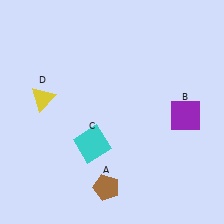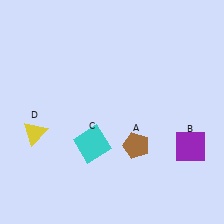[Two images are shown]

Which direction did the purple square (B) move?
The purple square (B) moved down.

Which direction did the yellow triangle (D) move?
The yellow triangle (D) moved down.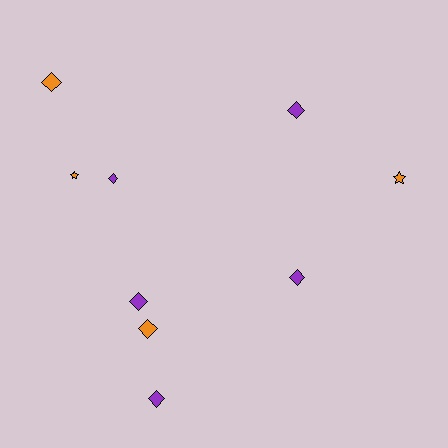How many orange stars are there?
There are 2 orange stars.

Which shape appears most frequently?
Diamond, with 7 objects.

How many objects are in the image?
There are 9 objects.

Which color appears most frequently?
Purple, with 5 objects.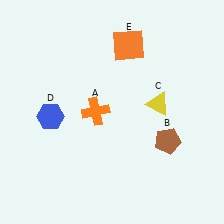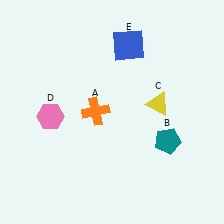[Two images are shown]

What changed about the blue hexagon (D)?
In Image 1, D is blue. In Image 2, it changed to pink.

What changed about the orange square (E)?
In Image 1, E is orange. In Image 2, it changed to blue.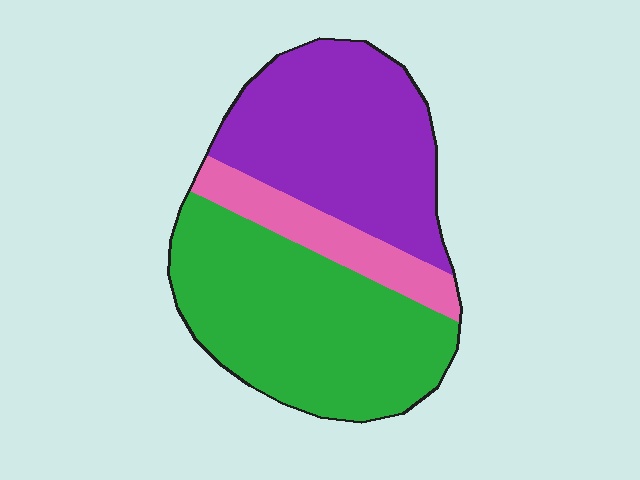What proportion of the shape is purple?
Purple takes up between a third and a half of the shape.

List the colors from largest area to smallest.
From largest to smallest: green, purple, pink.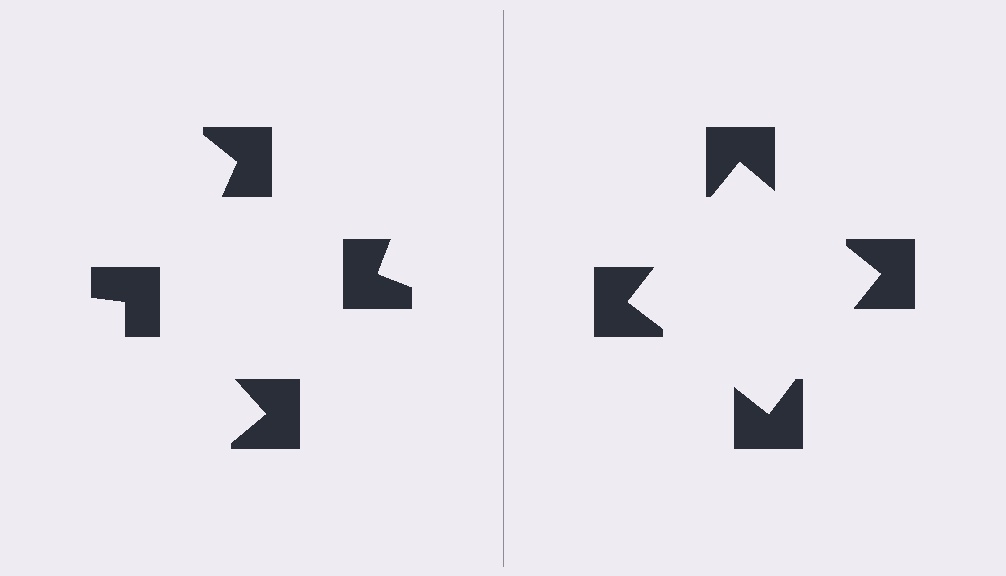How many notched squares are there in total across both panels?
8 — 4 on each side.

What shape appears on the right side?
An illusory square.